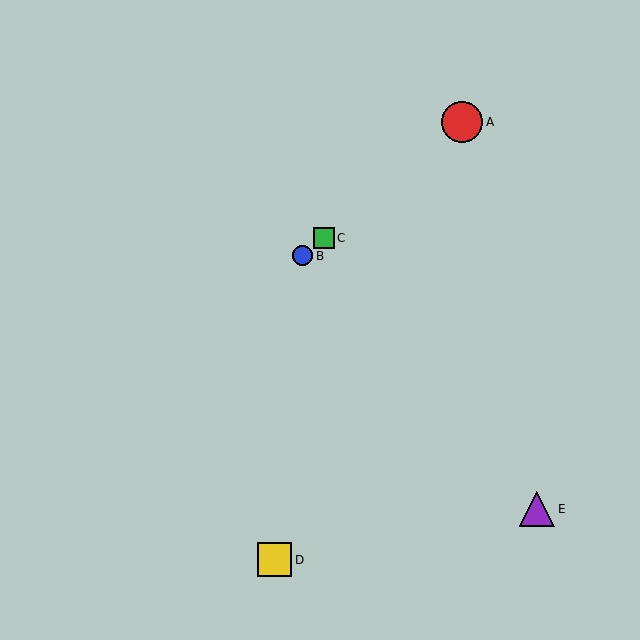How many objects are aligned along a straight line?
3 objects (A, B, C) are aligned along a straight line.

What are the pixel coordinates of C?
Object C is at (324, 238).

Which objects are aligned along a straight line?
Objects A, B, C are aligned along a straight line.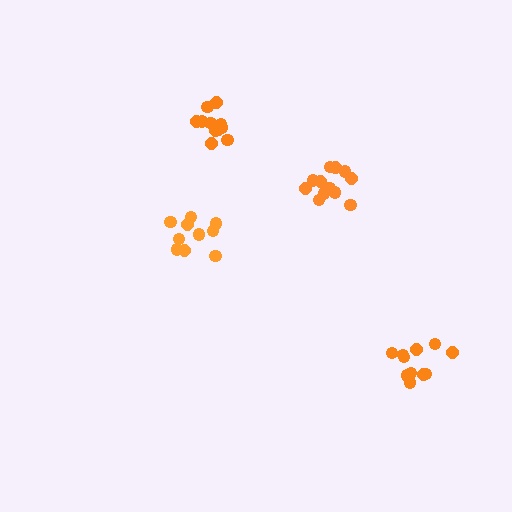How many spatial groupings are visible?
There are 4 spatial groupings.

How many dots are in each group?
Group 1: 12 dots, Group 2: 11 dots, Group 3: 10 dots, Group 4: 11 dots (44 total).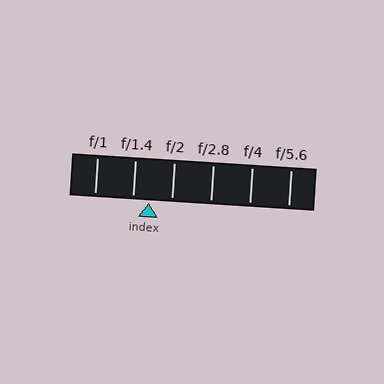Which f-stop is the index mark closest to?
The index mark is closest to f/1.4.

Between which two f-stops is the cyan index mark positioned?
The index mark is between f/1.4 and f/2.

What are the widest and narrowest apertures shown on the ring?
The widest aperture shown is f/1 and the narrowest is f/5.6.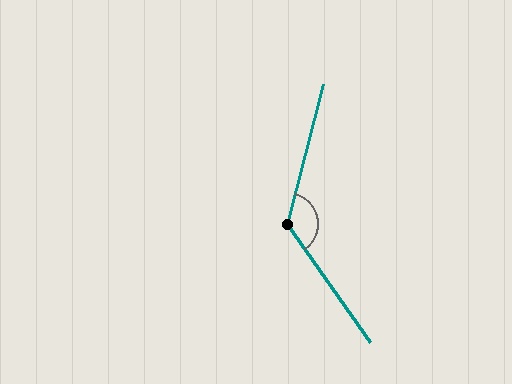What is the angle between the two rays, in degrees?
Approximately 130 degrees.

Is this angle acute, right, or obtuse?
It is obtuse.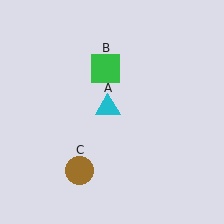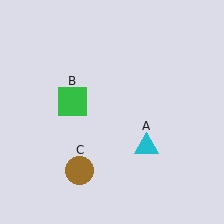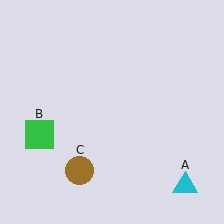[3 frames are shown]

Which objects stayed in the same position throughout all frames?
Brown circle (object C) remained stationary.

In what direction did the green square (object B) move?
The green square (object B) moved down and to the left.